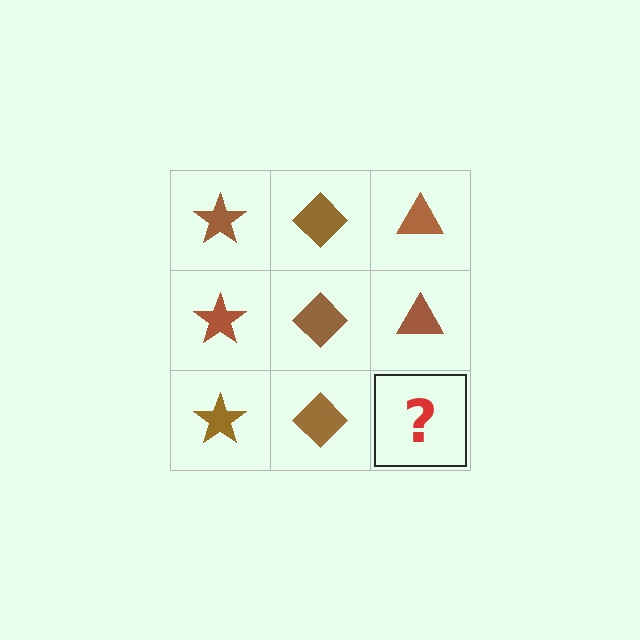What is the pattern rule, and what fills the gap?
The rule is that each column has a consistent shape. The gap should be filled with a brown triangle.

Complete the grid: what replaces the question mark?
The question mark should be replaced with a brown triangle.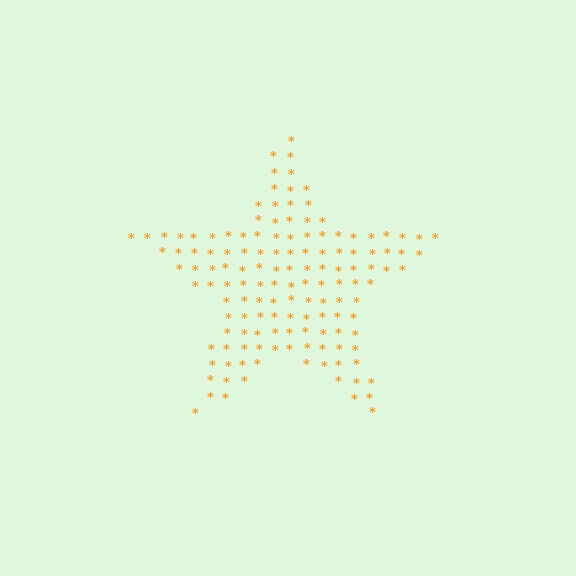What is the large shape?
The large shape is a star.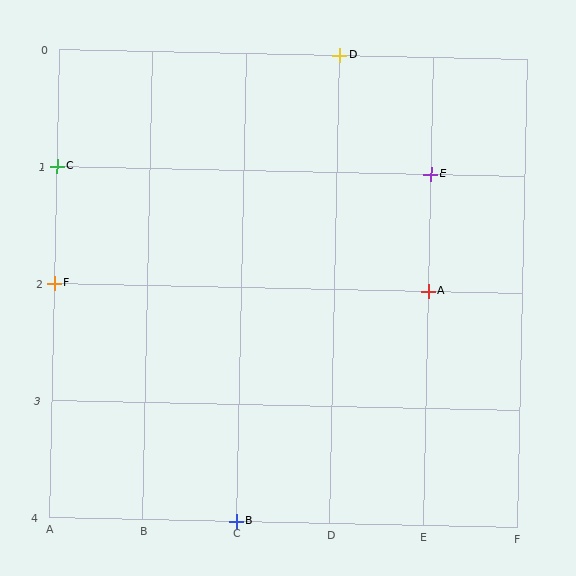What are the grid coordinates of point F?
Point F is at grid coordinates (A, 2).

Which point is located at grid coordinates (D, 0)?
Point D is at (D, 0).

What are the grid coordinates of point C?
Point C is at grid coordinates (A, 1).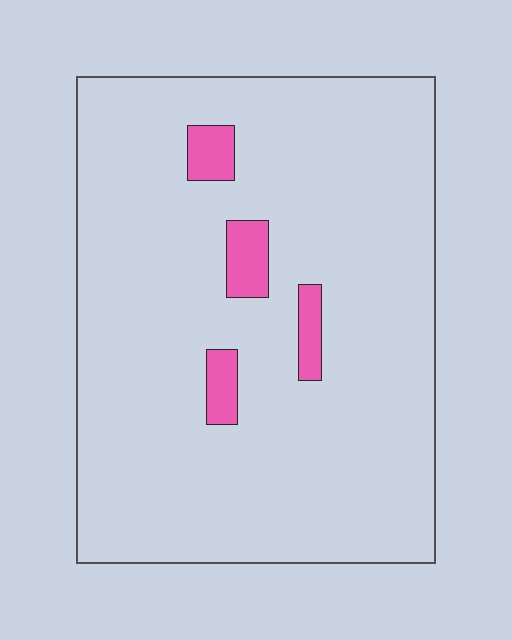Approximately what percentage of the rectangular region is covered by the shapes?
Approximately 5%.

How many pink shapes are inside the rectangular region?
4.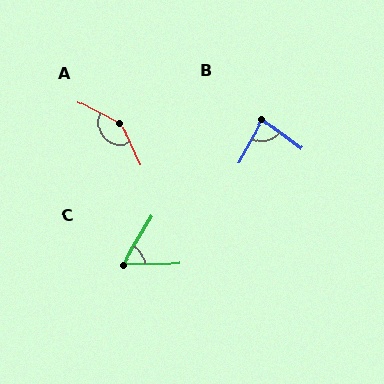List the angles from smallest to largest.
C (58°), B (82°), A (142°).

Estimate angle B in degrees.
Approximately 82 degrees.